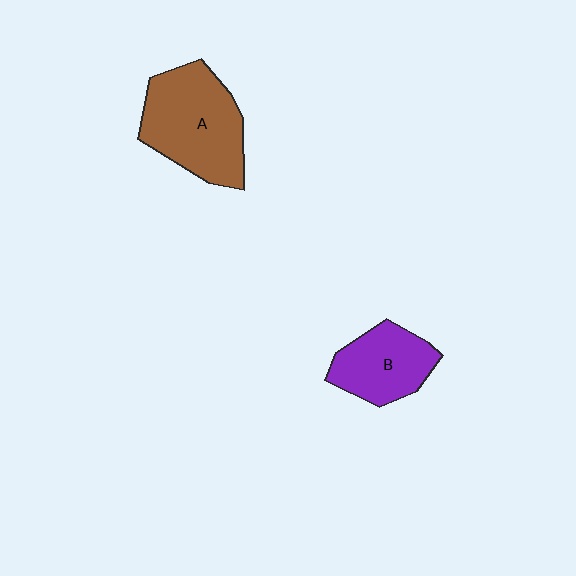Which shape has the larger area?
Shape A (brown).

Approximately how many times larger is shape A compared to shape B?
Approximately 1.5 times.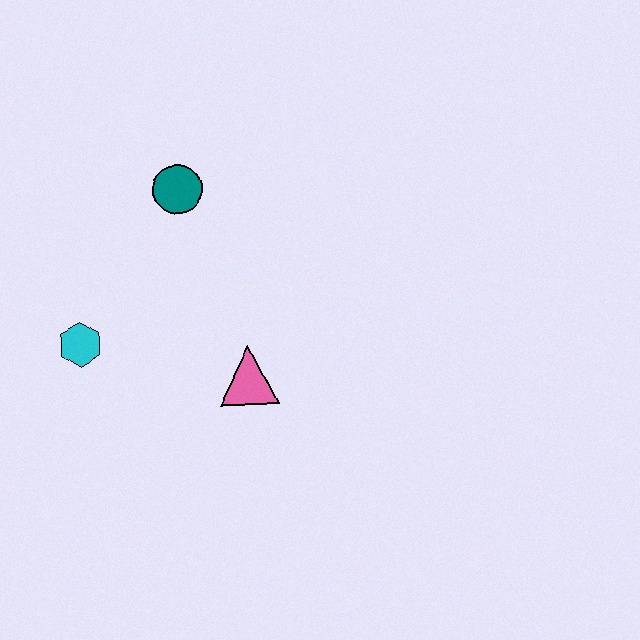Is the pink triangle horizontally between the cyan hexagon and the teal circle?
No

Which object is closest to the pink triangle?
The cyan hexagon is closest to the pink triangle.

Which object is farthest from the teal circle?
The pink triangle is farthest from the teal circle.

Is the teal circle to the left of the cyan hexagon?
No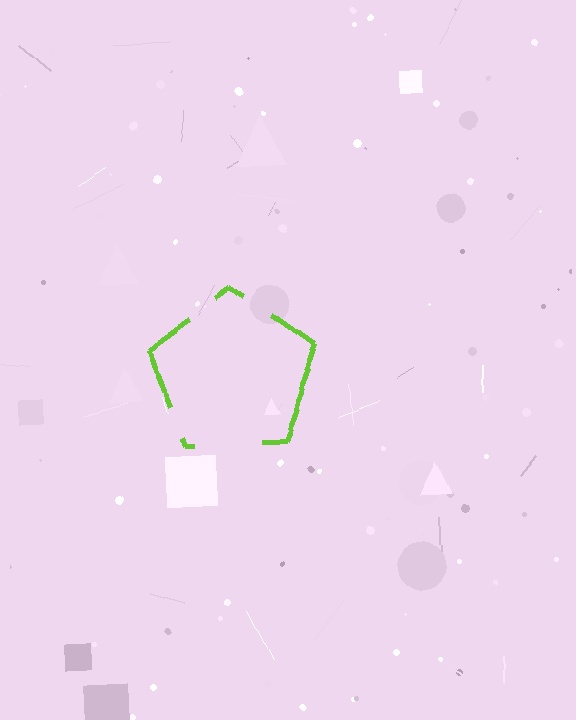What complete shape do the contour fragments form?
The contour fragments form a pentagon.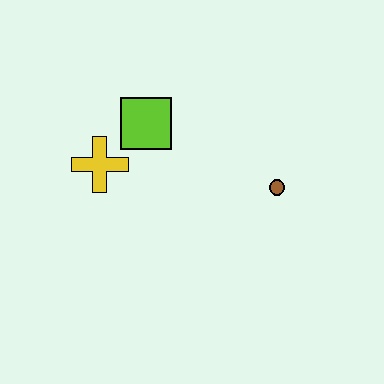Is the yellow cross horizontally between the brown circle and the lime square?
No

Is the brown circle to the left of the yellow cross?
No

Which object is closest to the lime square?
The yellow cross is closest to the lime square.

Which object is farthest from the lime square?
The brown circle is farthest from the lime square.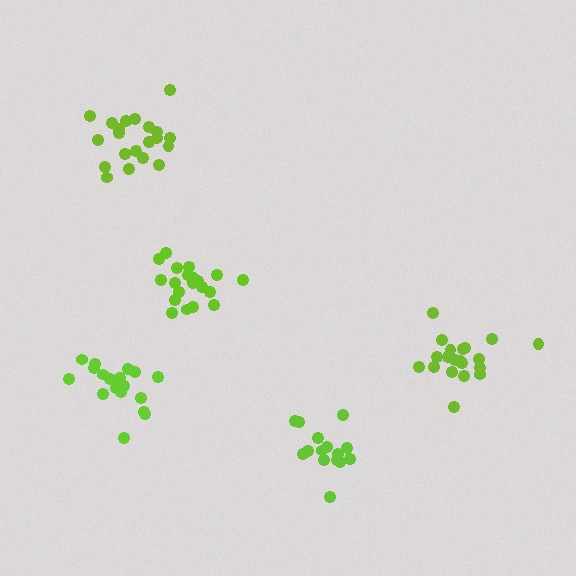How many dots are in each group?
Group 1: 21 dots, Group 2: 15 dots, Group 3: 20 dots, Group 4: 18 dots, Group 5: 21 dots (95 total).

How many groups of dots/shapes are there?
There are 5 groups.